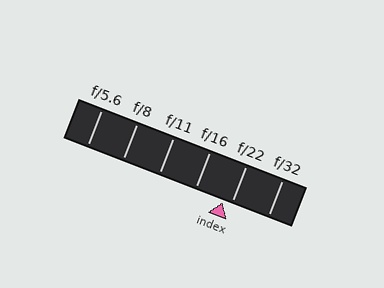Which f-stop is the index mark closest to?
The index mark is closest to f/22.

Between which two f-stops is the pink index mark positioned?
The index mark is between f/16 and f/22.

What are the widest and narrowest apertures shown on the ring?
The widest aperture shown is f/5.6 and the narrowest is f/32.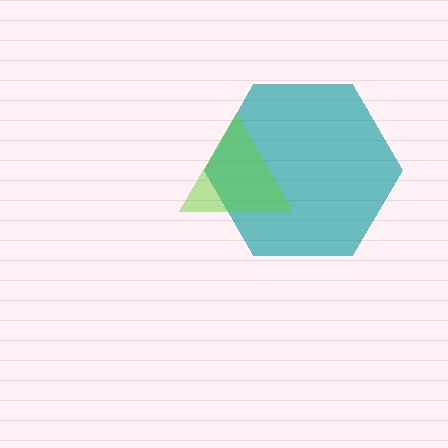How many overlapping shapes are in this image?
There are 2 overlapping shapes in the image.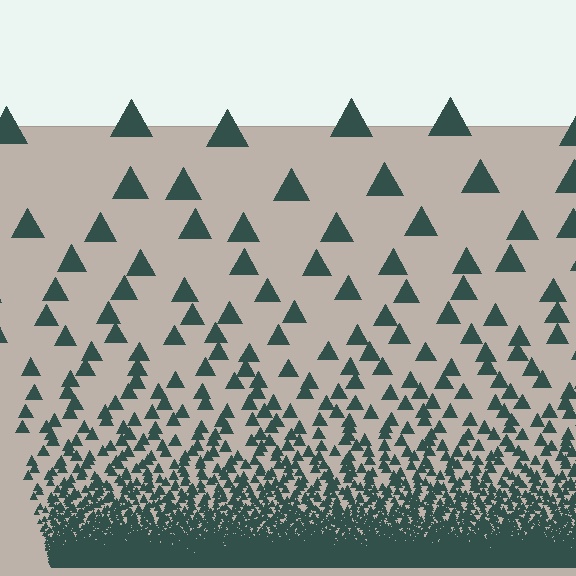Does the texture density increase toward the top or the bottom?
Density increases toward the bottom.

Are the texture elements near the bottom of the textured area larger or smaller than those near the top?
Smaller. The gradient is inverted — elements near the bottom are smaller and denser.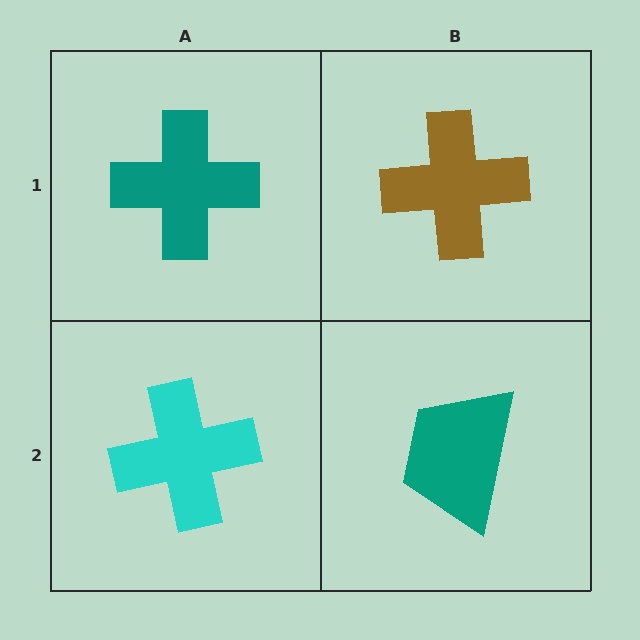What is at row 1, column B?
A brown cross.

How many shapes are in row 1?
2 shapes.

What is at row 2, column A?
A cyan cross.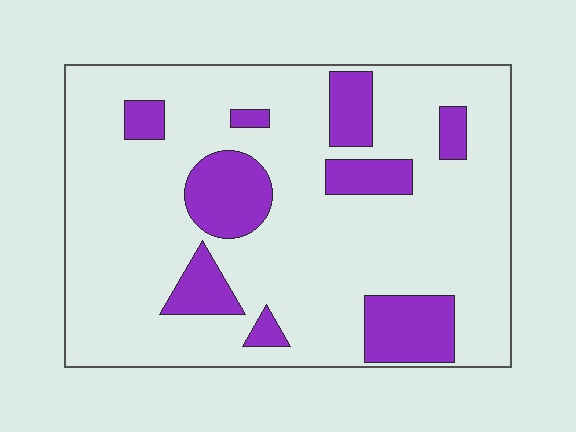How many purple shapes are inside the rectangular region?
9.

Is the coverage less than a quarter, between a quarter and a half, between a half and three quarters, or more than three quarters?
Less than a quarter.